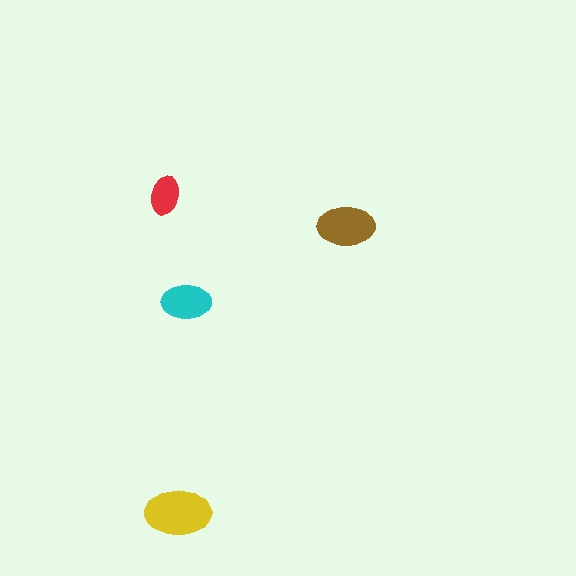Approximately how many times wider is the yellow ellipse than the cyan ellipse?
About 1.5 times wider.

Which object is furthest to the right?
The brown ellipse is rightmost.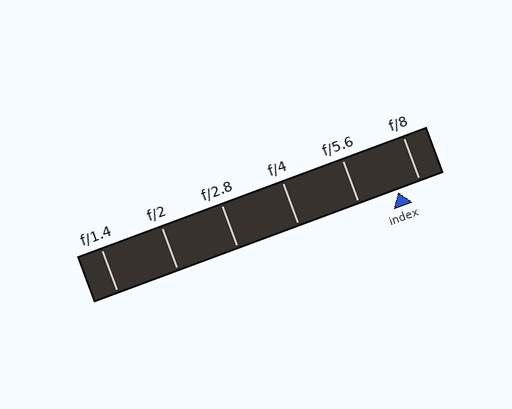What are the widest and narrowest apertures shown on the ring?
The widest aperture shown is f/1.4 and the narrowest is f/8.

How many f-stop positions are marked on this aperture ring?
There are 6 f-stop positions marked.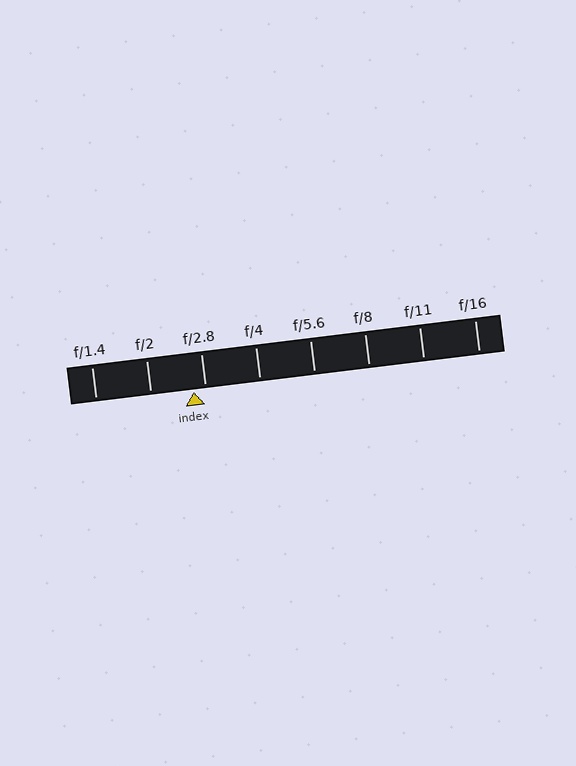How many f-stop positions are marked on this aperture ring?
There are 8 f-stop positions marked.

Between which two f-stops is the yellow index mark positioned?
The index mark is between f/2 and f/2.8.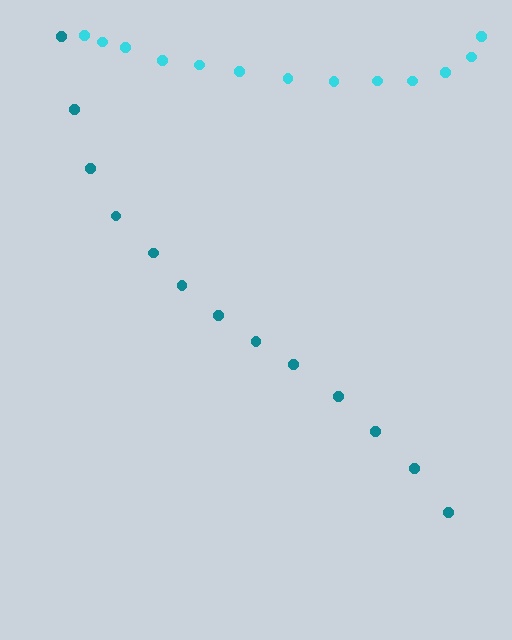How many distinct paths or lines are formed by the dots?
There are 2 distinct paths.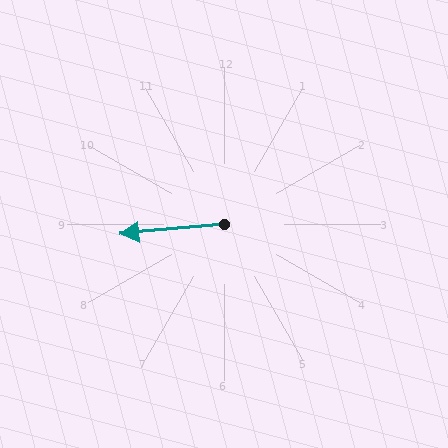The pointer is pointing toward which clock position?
Roughly 9 o'clock.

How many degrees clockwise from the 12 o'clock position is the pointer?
Approximately 265 degrees.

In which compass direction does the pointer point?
West.